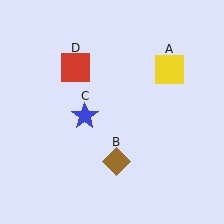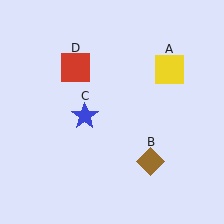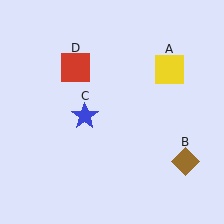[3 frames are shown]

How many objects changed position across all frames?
1 object changed position: brown diamond (object B).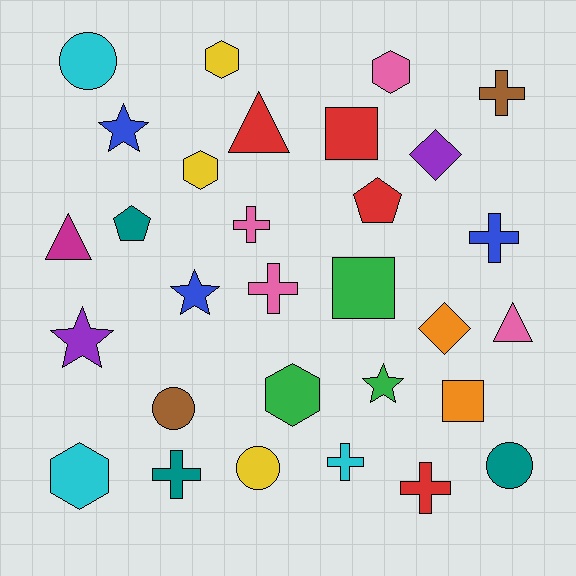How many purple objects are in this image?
There are 2 purple objects.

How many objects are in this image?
There are 30 objects.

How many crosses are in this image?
There are 7 crosses.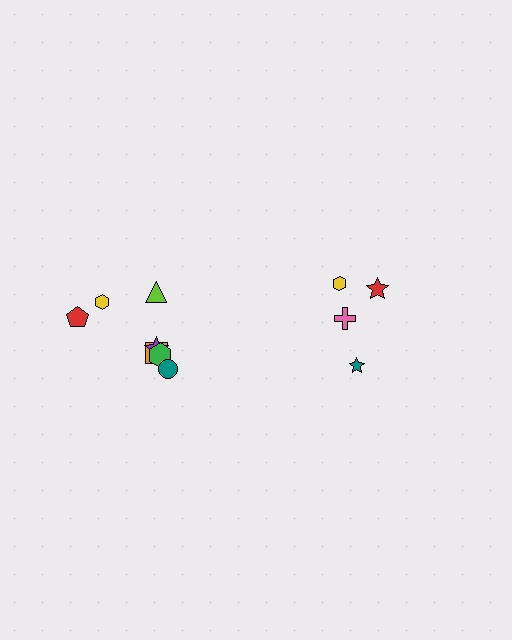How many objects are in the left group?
There are 7 objects.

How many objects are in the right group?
There are 4 objects.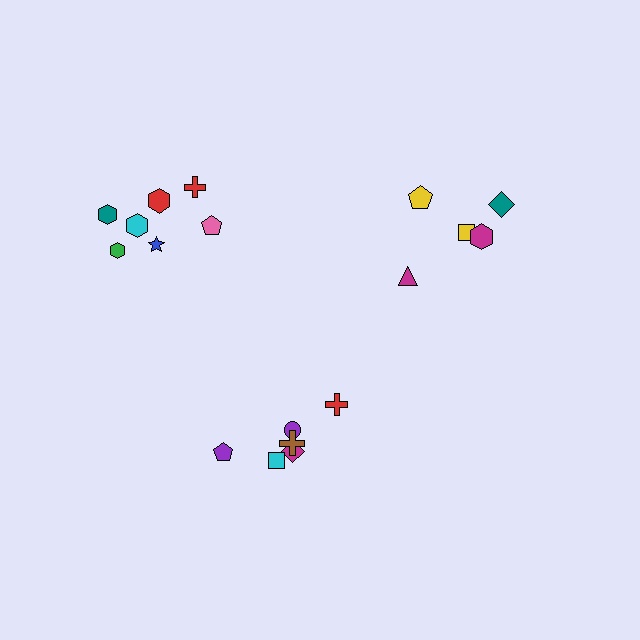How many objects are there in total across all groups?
There are 18 objects.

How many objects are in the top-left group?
There are 7 objects.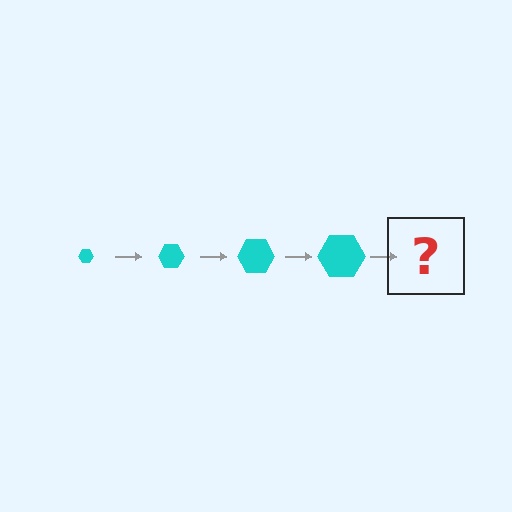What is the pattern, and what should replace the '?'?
The pattern is that the hexagon gets progressively larger each step. The '?' should be a cyan hexagon, larger than the previous one.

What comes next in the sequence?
The next element should be a cyan hexagon, larger than the previous one.